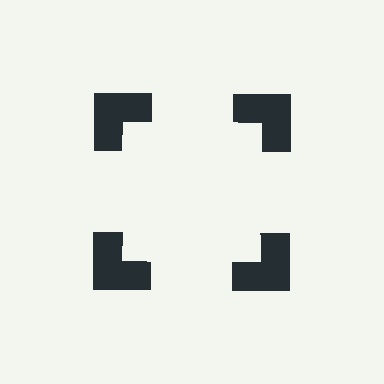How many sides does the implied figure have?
4 sides.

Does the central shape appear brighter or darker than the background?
It typically appears slightly brighter than the background, even though no actual brightness change is drawn.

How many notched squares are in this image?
There are 4 — one at each vertex of the illusory square.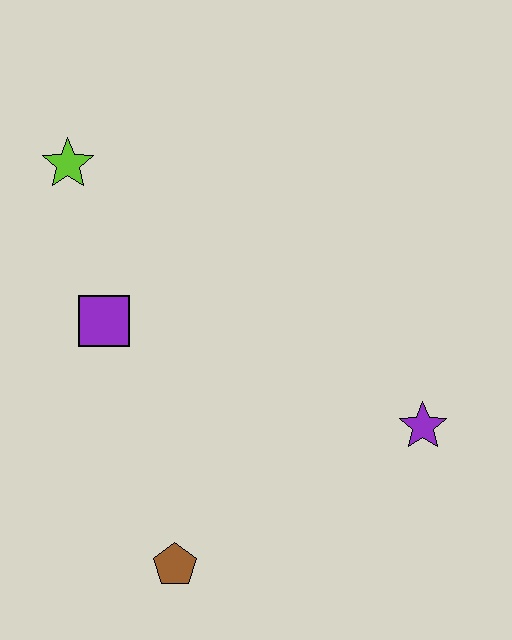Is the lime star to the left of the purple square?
Yes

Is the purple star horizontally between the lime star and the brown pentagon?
No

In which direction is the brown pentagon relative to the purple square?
The brown pentagon is below the purple square.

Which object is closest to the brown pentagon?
The purple square is closest to the brown pentagon.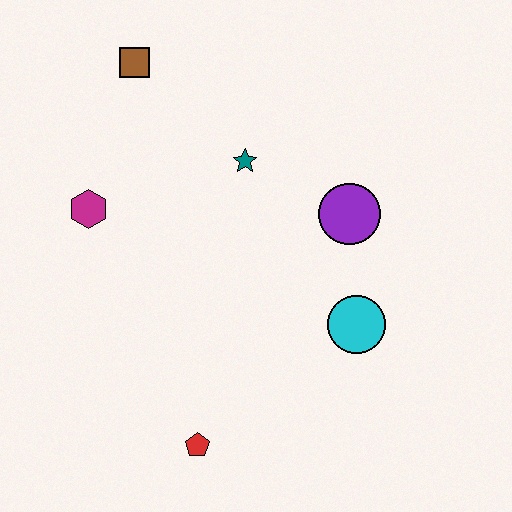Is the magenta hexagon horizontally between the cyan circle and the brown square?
No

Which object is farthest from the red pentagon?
The brown square is farthest from the red pentagon.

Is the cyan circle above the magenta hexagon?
No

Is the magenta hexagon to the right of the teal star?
No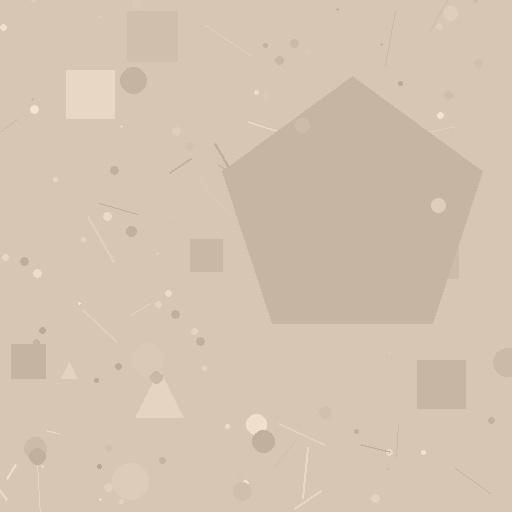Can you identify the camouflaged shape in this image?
The camouflaged shape is a pentagon.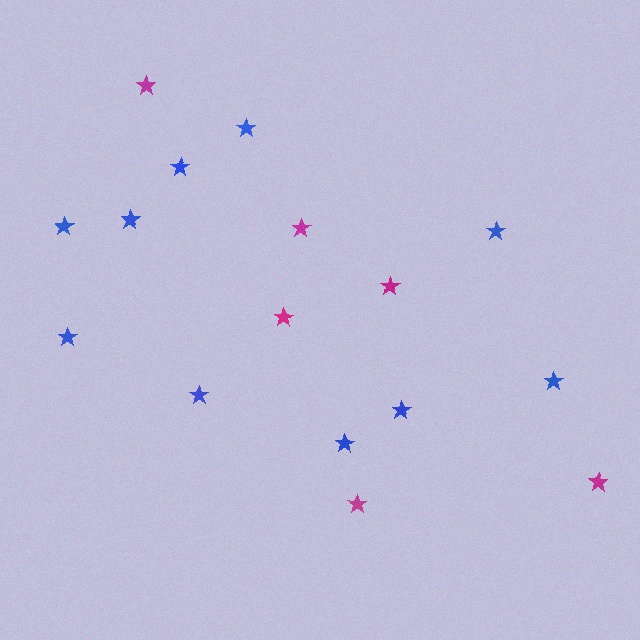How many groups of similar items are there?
There are 2 groups: one group of magenta stars (6) and one group of blue stars (10).